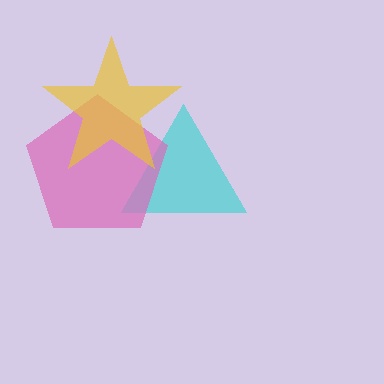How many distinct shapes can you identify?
There are 3 distinct shapes: a cyan triangle, a pink pentagon, a yellow star.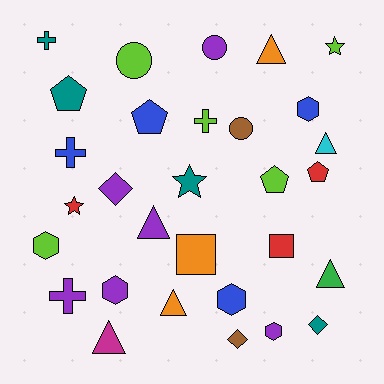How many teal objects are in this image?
There are 4 teal objects.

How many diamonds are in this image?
There are 3 diamonds.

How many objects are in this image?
There are 30 objects.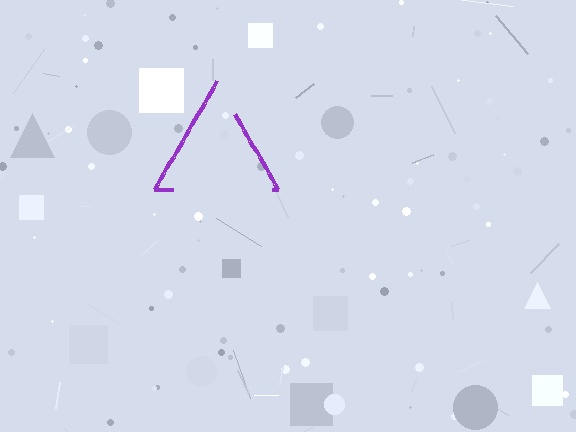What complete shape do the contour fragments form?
The contour fragments form a triangle.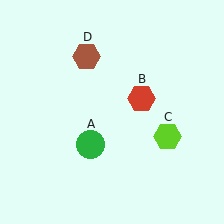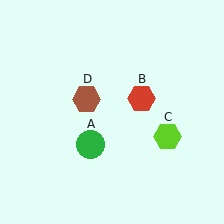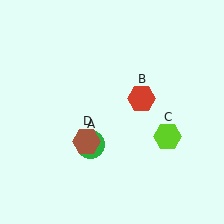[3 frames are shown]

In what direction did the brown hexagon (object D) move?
The brown hexagon (object D) moved down.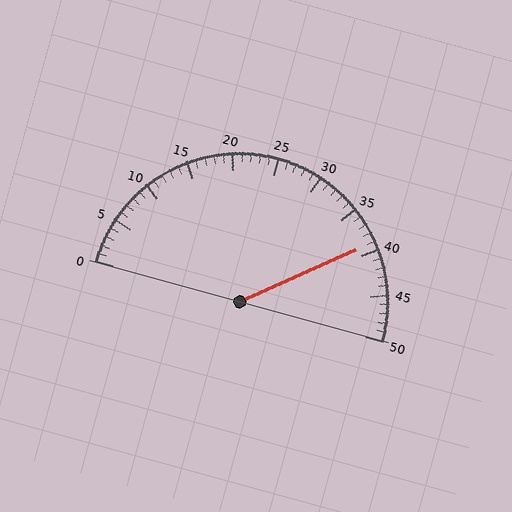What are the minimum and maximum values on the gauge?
The gauge ranges from 0 to 50.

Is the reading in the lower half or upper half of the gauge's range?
The reading is in the upper half of the range (0 to 50).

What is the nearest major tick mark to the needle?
The nearest major tick mark is 40.